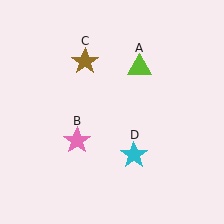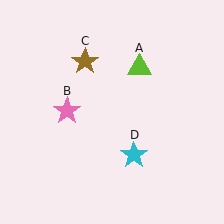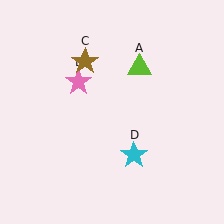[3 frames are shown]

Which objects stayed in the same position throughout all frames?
Lime triangle (object A) and brown star (object C) and cyan star (object D) remained stationary.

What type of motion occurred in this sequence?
The pink star (object B) rotated clockwise around the center of the scene.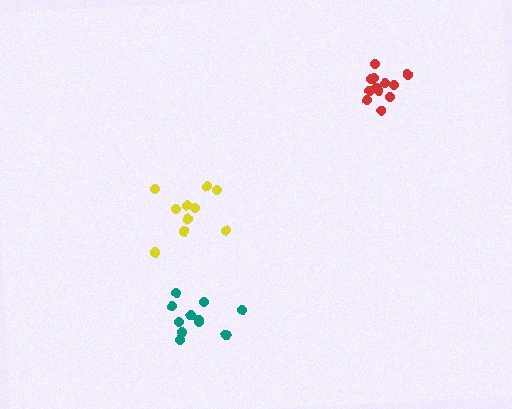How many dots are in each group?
Group 1: 11 dots, Group 2: 10 dots, Group 3: 13 dots (34 total).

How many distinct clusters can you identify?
There are 3 distinct clusters.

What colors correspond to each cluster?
The clusters are colored: teal, yellow, red.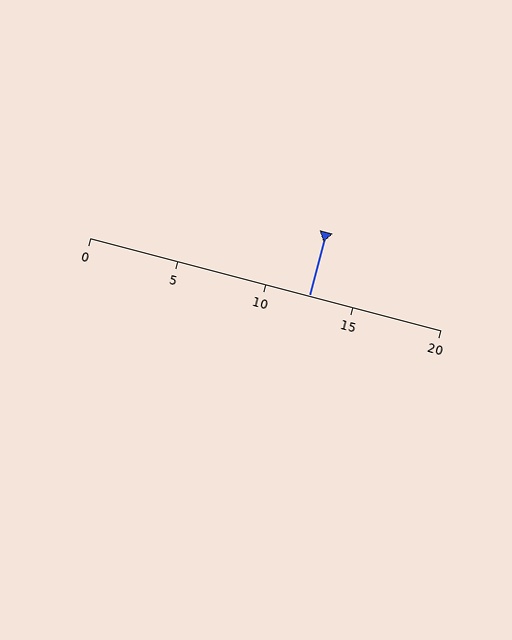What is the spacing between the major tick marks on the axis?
The major ticks are spaced 5 apart.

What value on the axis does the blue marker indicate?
The marker indicates approximately 12.5.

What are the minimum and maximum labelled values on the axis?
The axis runs from 0 to 20.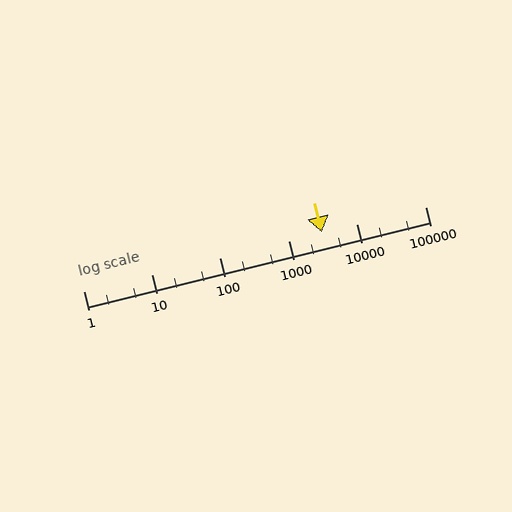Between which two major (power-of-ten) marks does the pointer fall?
The pointer is between 1000 and 10000.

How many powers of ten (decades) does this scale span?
The scale spans 5 decades, from 1 to 100000.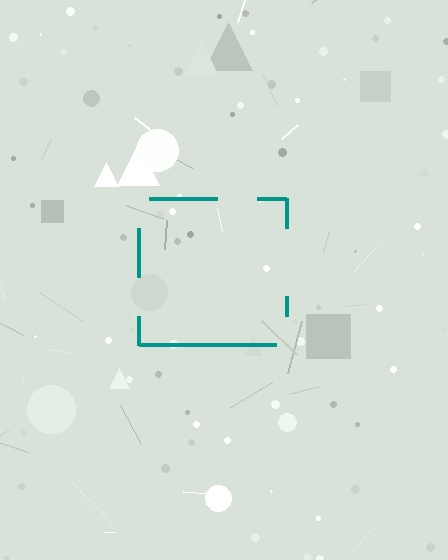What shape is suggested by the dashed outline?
The dashed outline suggests a square.